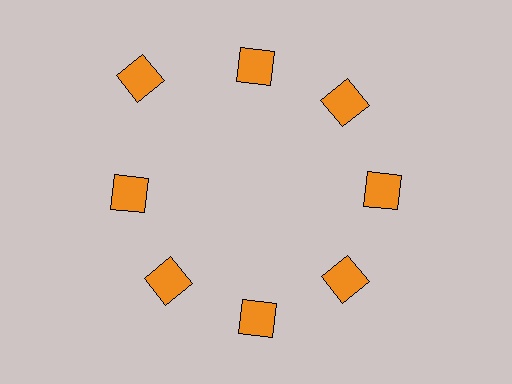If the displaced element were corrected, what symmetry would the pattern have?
It would have 8-fold rotational symmetry — the pattern would map onto itself every 45 degrees.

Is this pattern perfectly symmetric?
No. The 8 orange squares are arranged in a ring, but one element near the 10 o'clock position is pushed outward from the center, breaking the 8-fold rotational symmetry.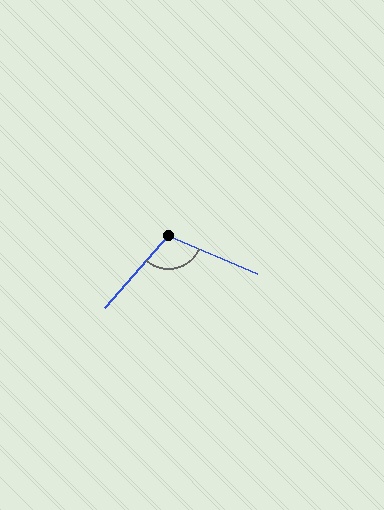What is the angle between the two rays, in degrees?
Approximately 109 degrees.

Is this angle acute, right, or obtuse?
It is obtuse.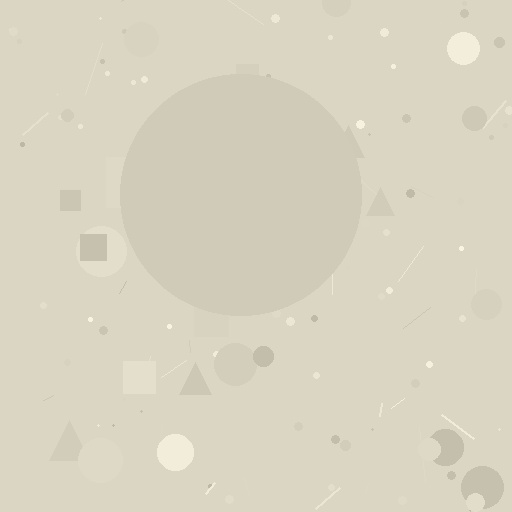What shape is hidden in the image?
A circle is hidden in the image.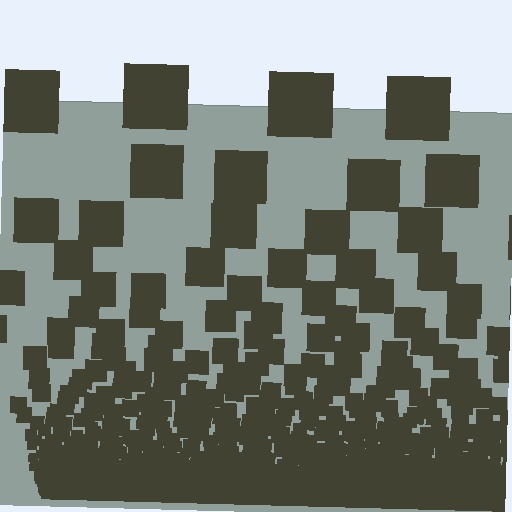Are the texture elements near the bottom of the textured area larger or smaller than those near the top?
Smaller. The gradient is inverted — elements near the bottom are smaller and denser.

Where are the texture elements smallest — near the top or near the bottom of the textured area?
Near the bottom.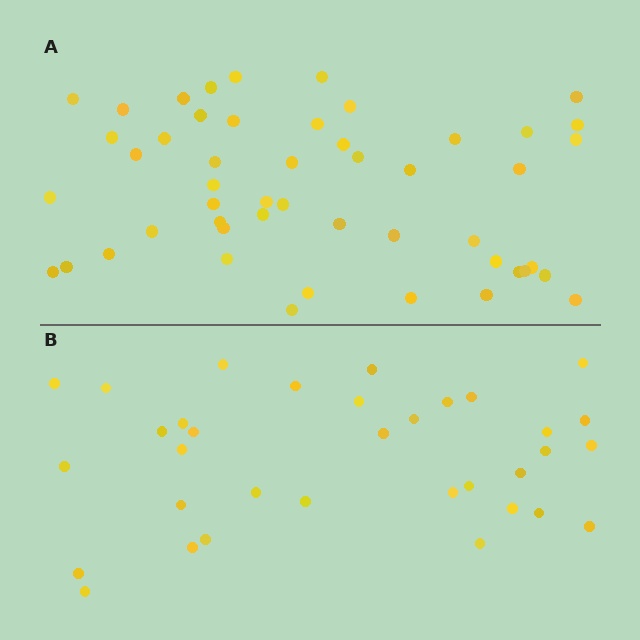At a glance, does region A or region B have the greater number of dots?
Region A (the top region) has more dots.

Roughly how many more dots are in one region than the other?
Region A has approximately 15 more dots than region B.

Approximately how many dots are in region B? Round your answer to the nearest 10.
About 30 dots. (The exact count is 34, which rounds to 30.)